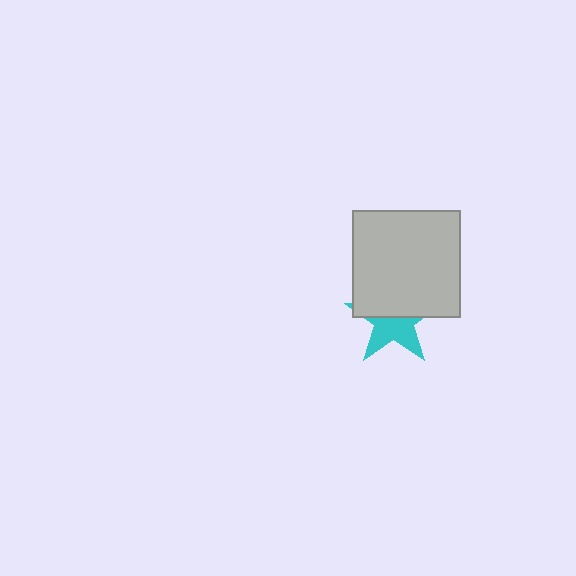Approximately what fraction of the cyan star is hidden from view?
Roughly 50% of the cyan star is hidden behind the light gray square.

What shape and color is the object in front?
The object in front is a light gray square.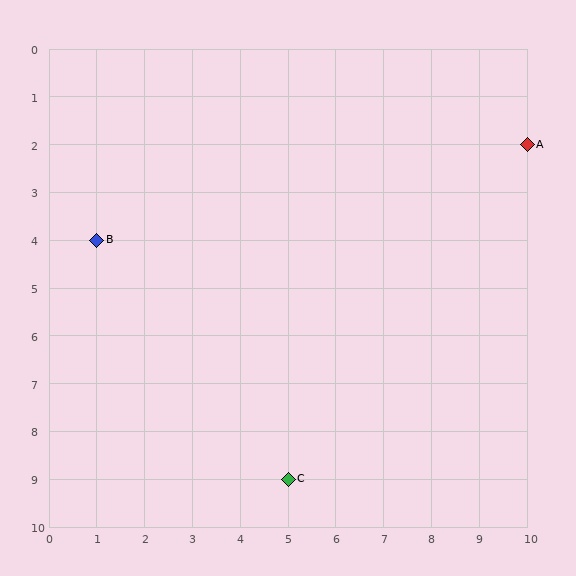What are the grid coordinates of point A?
Point A is at grid coordinates (10, 2).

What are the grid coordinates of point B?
Point B is at grid coordinates (1, 4).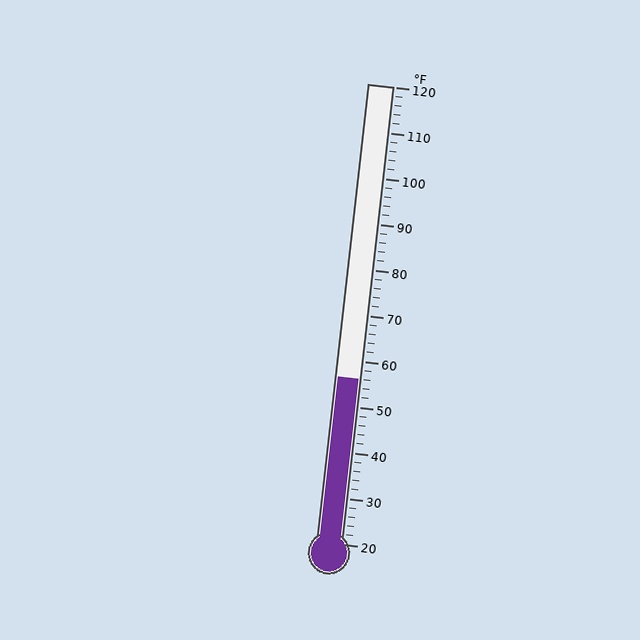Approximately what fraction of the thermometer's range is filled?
The thermometer is filled to approximately 35% of its range.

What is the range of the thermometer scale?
The thermometer scale ranges from 20°F to 120°F.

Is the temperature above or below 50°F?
The temperature is above 50°F.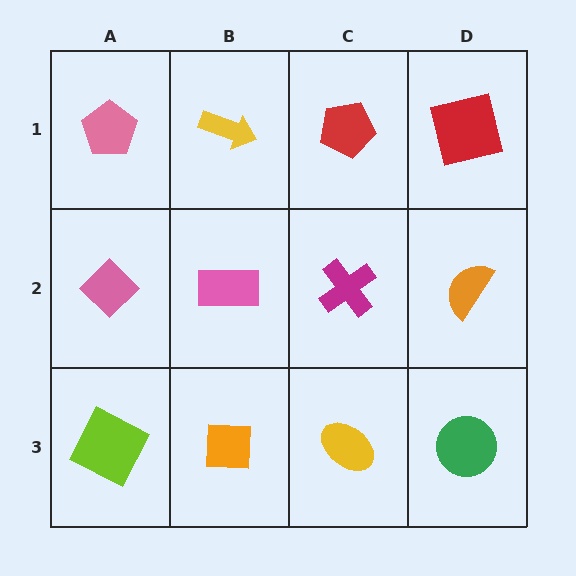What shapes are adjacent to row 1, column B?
A pink rectangle (row 2, column B), a pink pentagon (row 1, column A), a red pentagon (row 1, column C).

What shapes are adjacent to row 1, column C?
A magenta cross (row 2, column C), a yellow arrow (row 1, column B), a red square (row 1, column D).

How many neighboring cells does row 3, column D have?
2.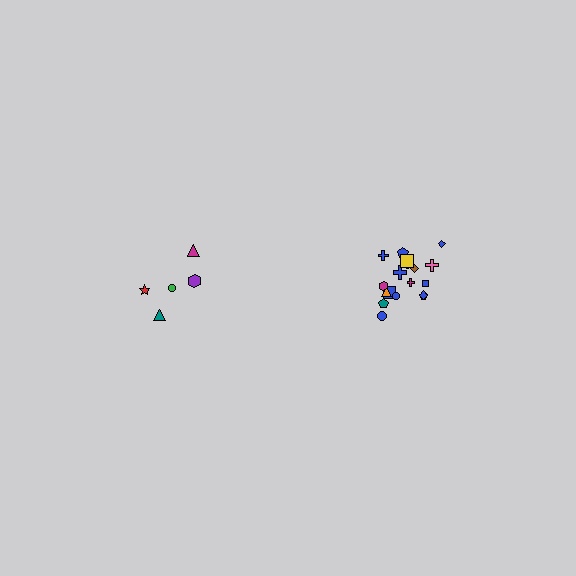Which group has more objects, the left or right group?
The right group.